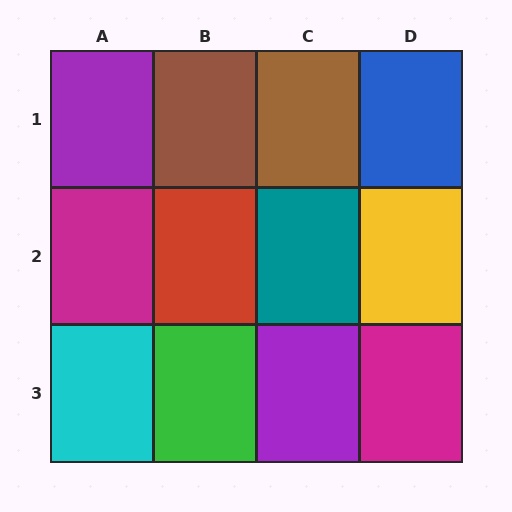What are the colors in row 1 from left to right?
Purple, brown, brown, blue.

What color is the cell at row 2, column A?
Magenta.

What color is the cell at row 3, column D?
Magenta.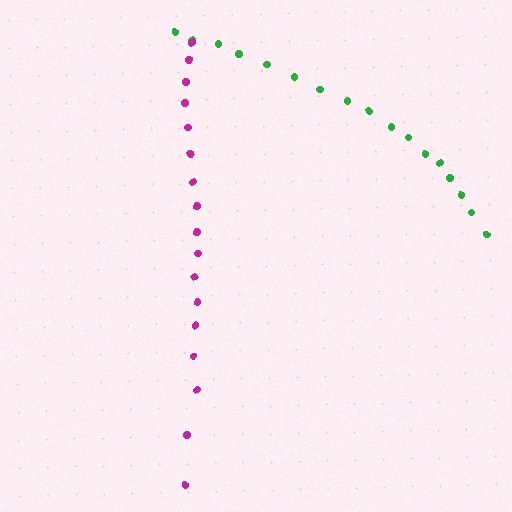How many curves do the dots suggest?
There are 2 distinct paths.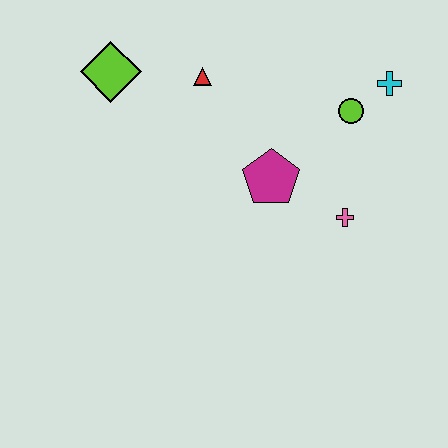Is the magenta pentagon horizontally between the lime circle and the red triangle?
Yes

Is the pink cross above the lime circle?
No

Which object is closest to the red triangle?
The lime diamond is closest to the red triangle.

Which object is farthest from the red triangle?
The pink cross is farthest from the red triangle.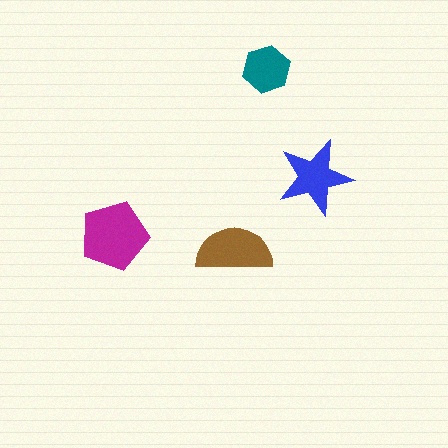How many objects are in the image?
There are 4 objects in the image.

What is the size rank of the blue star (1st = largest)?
3rd.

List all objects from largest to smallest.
The magenta pentagon, the brown semicircle, the blue star, the teal hexagon.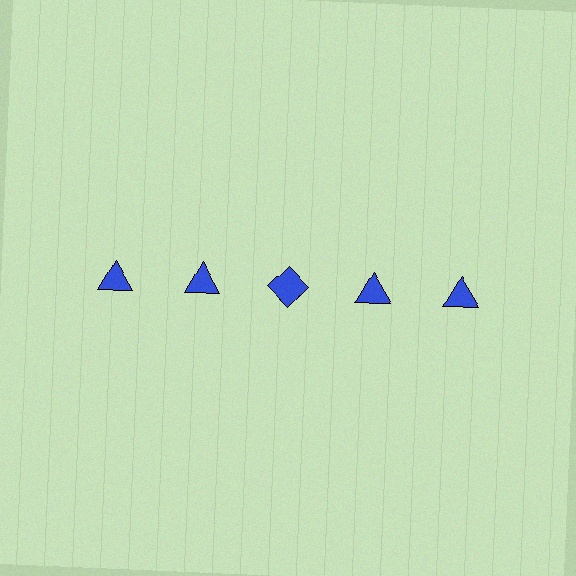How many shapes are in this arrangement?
There are 5 shapes arranged in a grid pattern.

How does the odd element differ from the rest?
It has a different shape: diamond instead of triangle.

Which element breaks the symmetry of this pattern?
The blue diamond in the top row, center column breaks the symmetry. All other shapes are blue triangles.